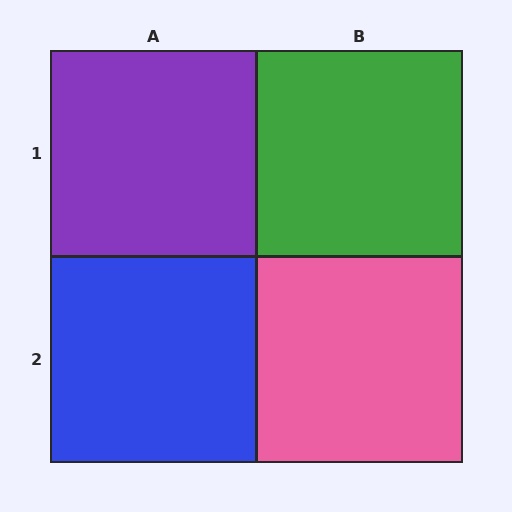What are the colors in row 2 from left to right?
Blue, pink.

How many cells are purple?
1 cell is purple.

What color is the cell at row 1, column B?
Green.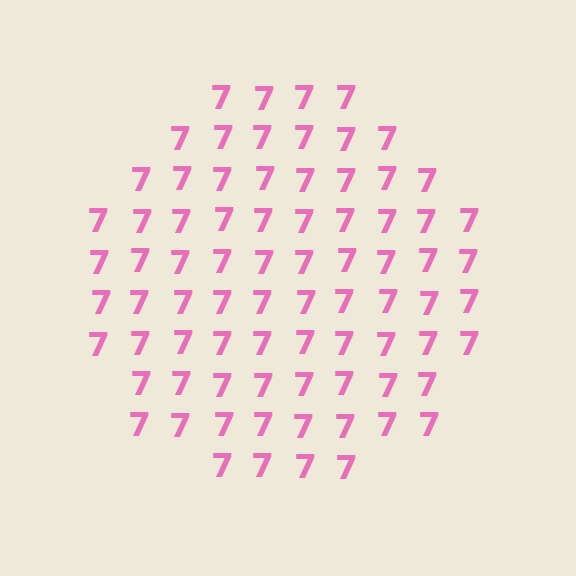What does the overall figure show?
The overall figure shows a circle.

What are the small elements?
The small elements are digit 7's.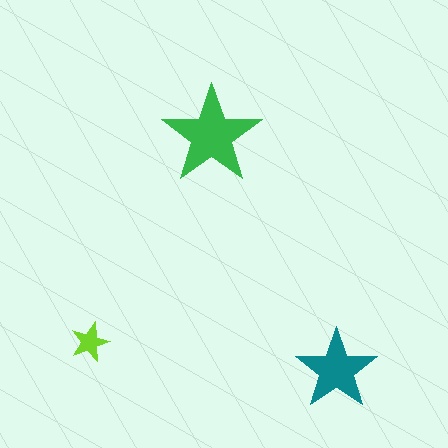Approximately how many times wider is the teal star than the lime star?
About 2 times wider.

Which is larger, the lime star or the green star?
The green one.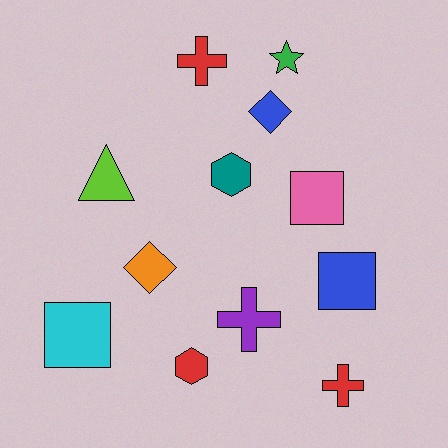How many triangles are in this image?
There is 1 triangle.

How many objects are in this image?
There are 12 objects.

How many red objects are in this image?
There are 3 red objects.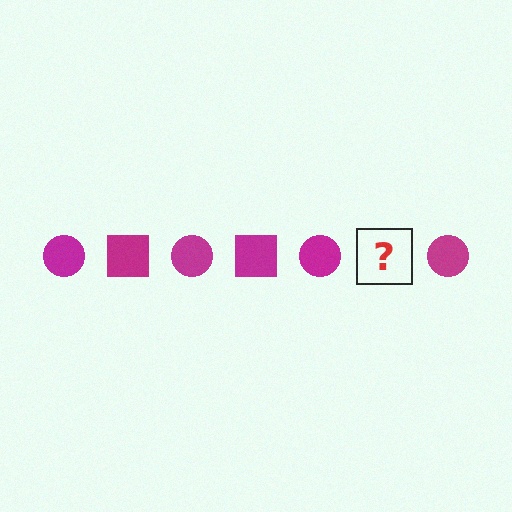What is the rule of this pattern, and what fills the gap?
The rule is that the pattern cycles through circle, square shapes in magenta. The gap should be filled with a magenta square.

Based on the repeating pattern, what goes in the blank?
The blank should be a magenta square.